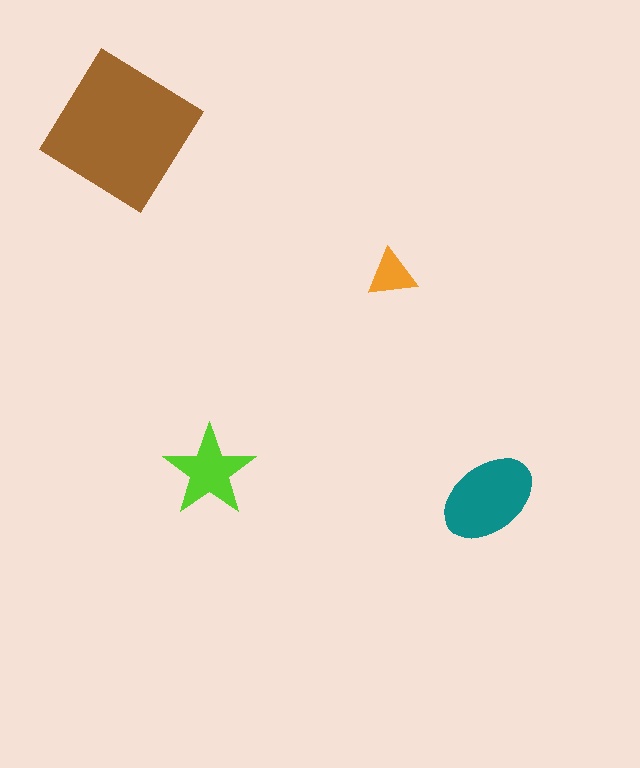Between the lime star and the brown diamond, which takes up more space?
The brown diamond.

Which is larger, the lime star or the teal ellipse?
The teal ellipse.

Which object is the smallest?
The orange triangle.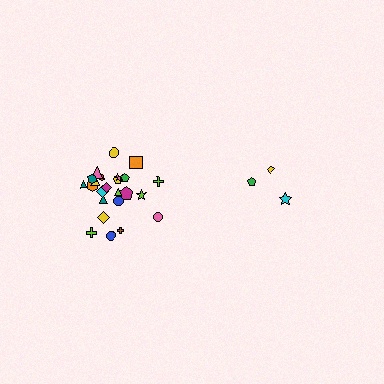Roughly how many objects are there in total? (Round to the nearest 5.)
Roughly 30 objects in total.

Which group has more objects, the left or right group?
The left group.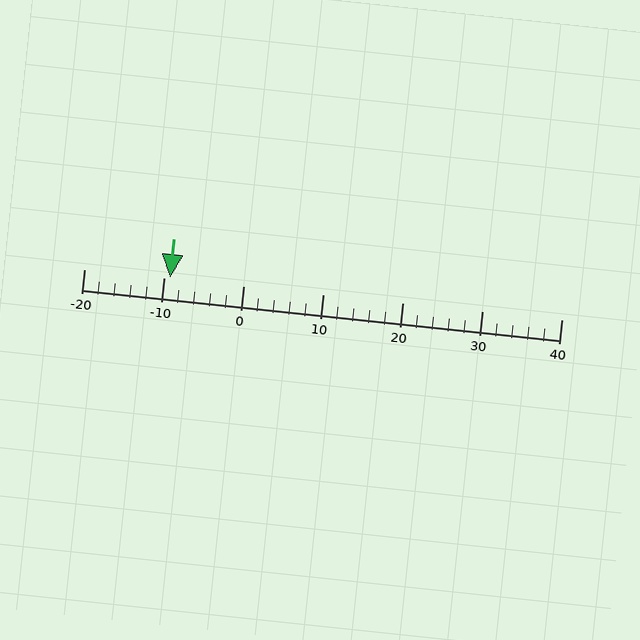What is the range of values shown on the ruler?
The ruler shows values from -20 to 40.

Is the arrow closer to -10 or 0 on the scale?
The arrow is closer to -10.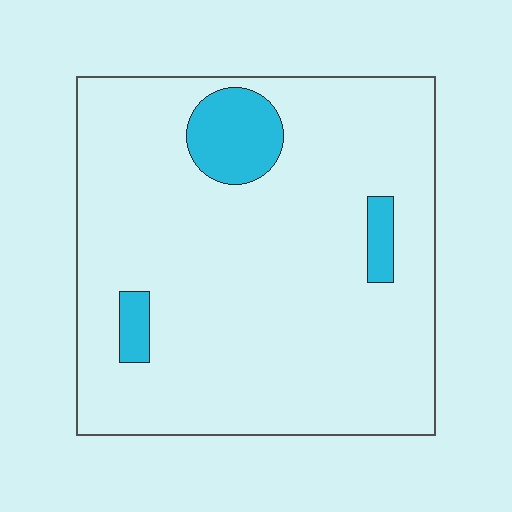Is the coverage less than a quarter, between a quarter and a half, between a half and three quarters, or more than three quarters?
Less than a quarter.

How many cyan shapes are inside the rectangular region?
3.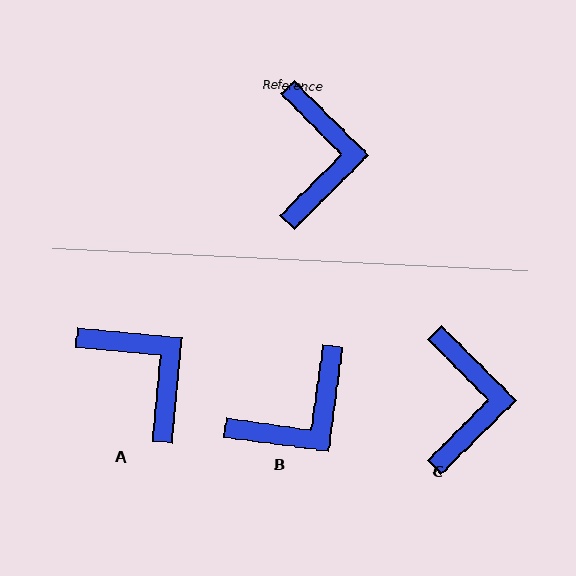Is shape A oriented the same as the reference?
No, it is off by about 40 degrees.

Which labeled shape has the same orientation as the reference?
C.